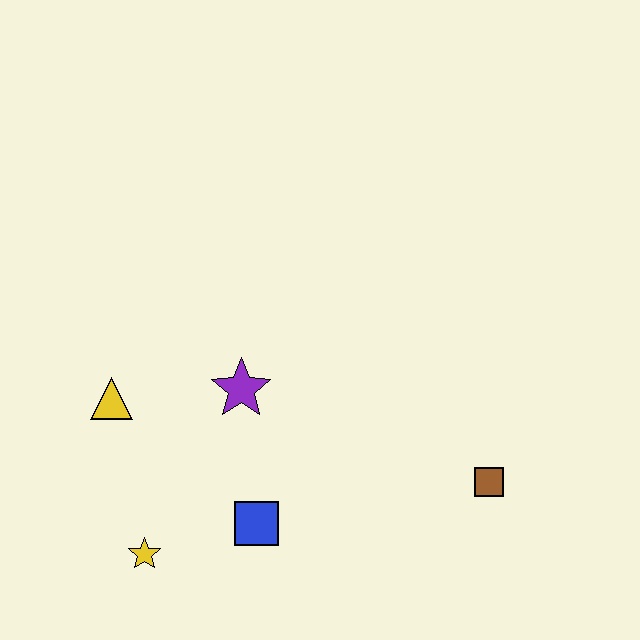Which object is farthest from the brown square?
The yellow triangle is farthest from the brown square.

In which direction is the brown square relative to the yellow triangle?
The brown square is to the right of the yellow triangle.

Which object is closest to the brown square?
The blue square is closest to the brown square.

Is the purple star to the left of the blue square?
Yes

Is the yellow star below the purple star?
Yes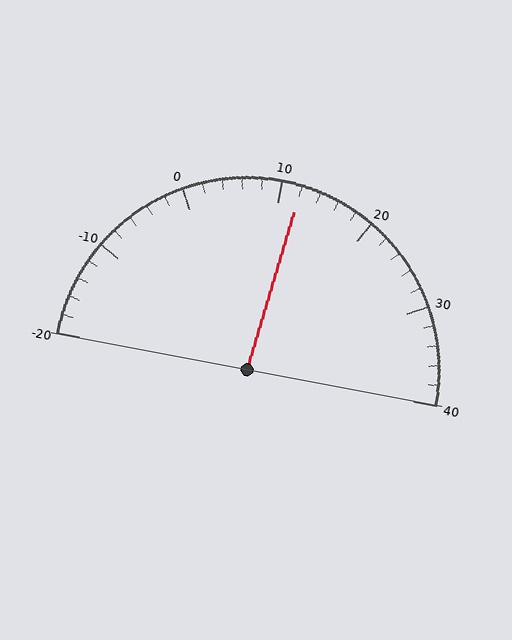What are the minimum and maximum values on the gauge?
The gauge ranges from -20 to 40.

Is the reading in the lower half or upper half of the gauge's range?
The reading is in the upper half of the range (-20 to 40).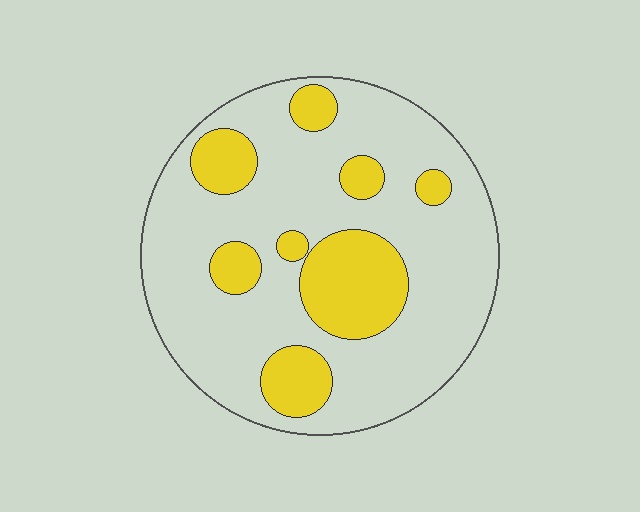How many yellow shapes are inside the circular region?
8.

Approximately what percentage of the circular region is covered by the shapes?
Approximately 25%.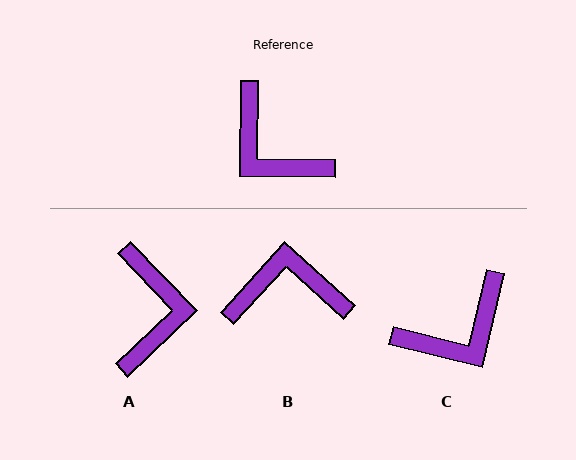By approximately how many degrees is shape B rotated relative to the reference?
Approximately 132 degrees clockwise.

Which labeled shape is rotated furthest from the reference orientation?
A, about 134 degrees away.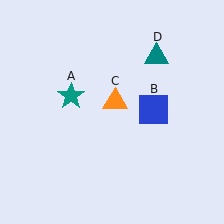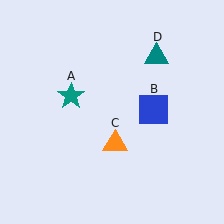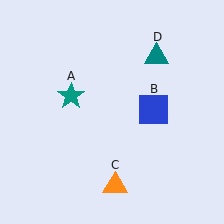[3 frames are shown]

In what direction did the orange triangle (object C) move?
The orange triangle (object C) moved down.